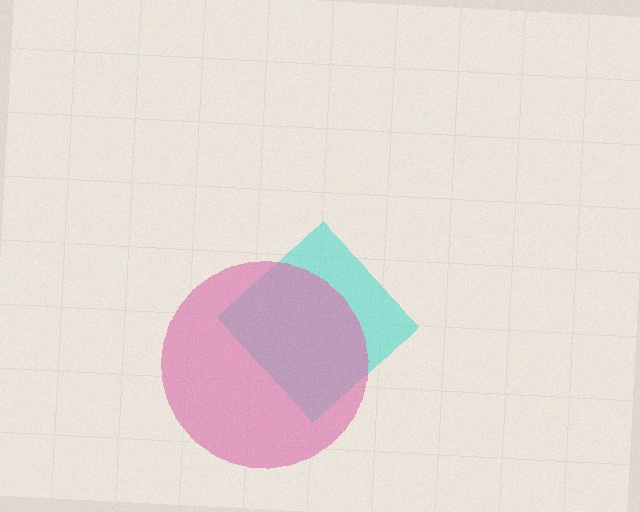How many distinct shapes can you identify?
There are 2 distinct shapes: a cyan diamond, a pink circle.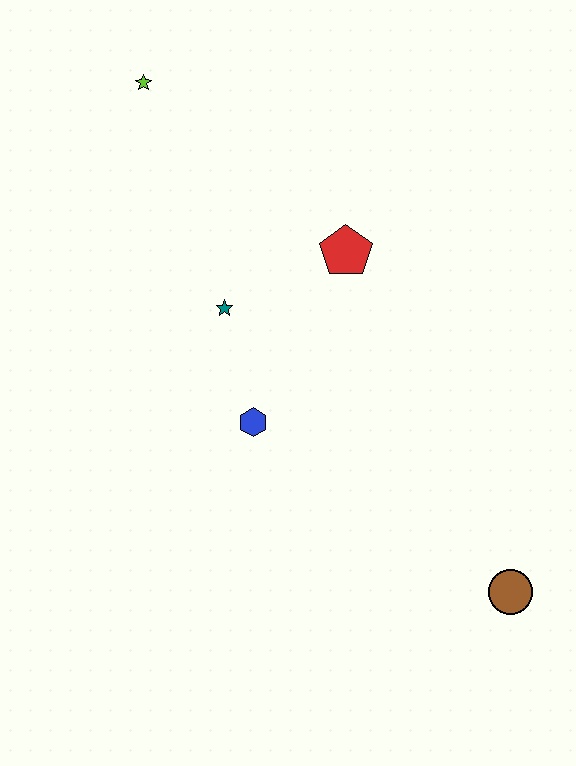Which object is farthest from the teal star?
The brown circle is farthest from the teal star.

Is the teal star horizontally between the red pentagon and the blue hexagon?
No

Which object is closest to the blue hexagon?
The teal star is closest to the blue hexagon.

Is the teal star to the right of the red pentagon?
No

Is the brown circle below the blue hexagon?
Yes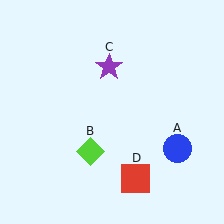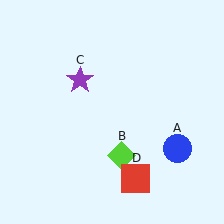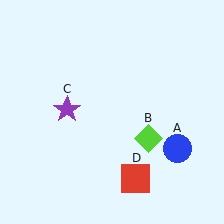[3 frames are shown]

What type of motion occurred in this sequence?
The lime diamond (object B), purple star (object C) rotated counterclockwise around the center of the scene.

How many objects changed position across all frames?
2 objects changed position: lime diamond (object B), purple star (object C).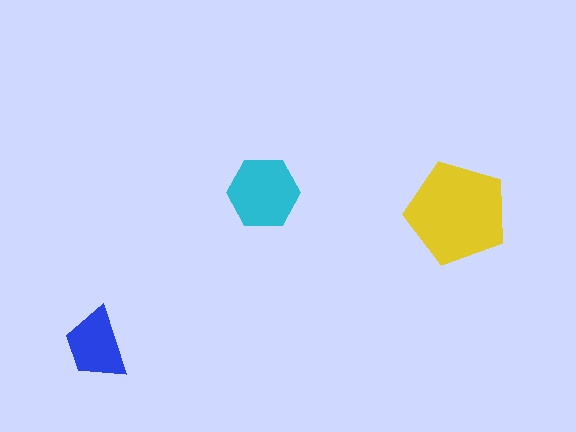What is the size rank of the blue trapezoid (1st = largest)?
3rd.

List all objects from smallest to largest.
The blue trapezoid, the cyan hexagon, the yellow pentagon.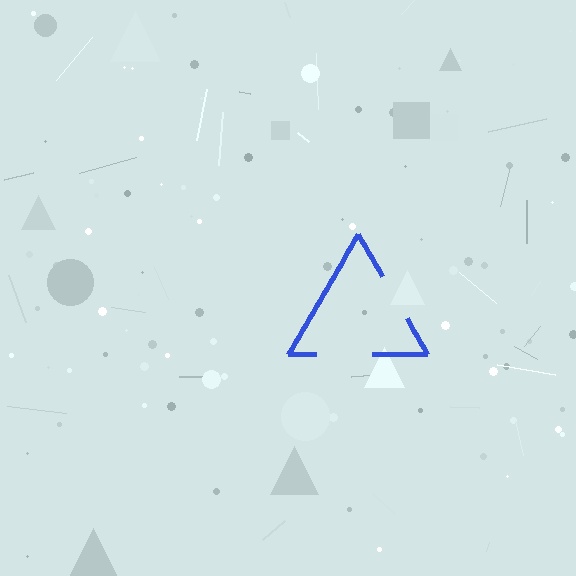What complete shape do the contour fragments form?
The contour fragments form a triangle.